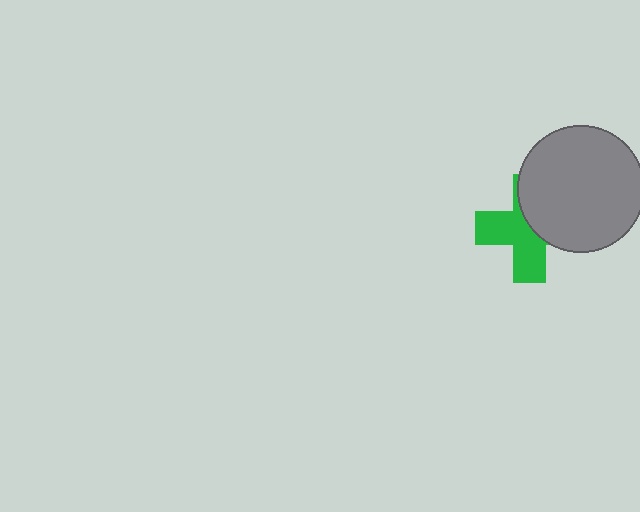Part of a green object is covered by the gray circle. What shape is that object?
It is a cross.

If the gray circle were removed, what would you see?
You would see the complete green cross.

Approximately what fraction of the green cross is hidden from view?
Roughly 46% of the green cross is hidden behind the gray circle.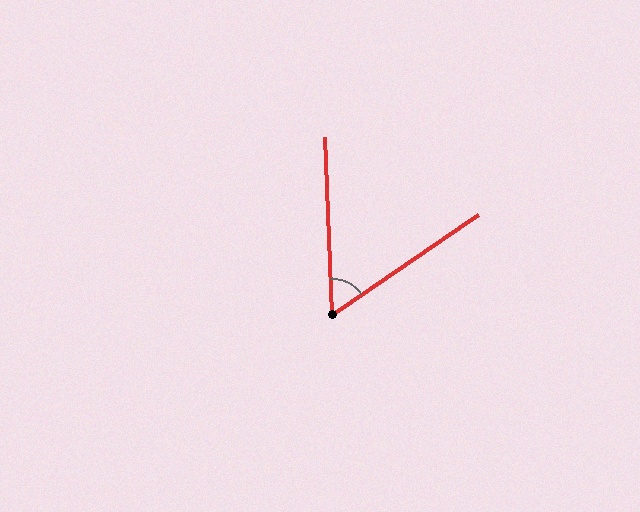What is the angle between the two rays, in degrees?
Approximately 58 degrees.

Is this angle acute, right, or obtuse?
It is acute.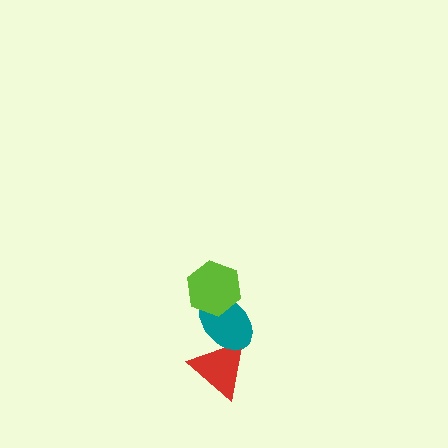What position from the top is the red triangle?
The red triangle is 3rd from the top.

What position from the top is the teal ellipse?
The teal ellipse is 2nd from the top.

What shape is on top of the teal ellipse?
The lime hexagon is on top of the teal ellipse.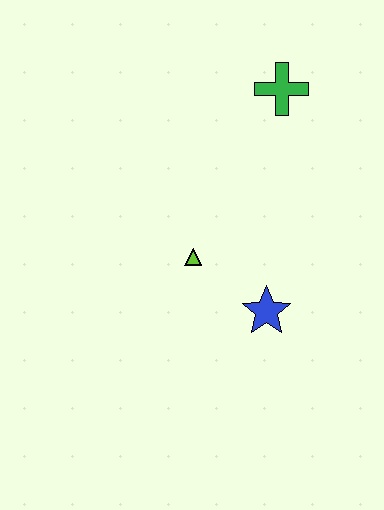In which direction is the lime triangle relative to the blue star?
The lime triangle is to the left of the blue star.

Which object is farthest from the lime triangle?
The green cross is farthest from the lime triangle.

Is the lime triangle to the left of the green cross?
Yes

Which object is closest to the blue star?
The lime triangle is closest to the blue star.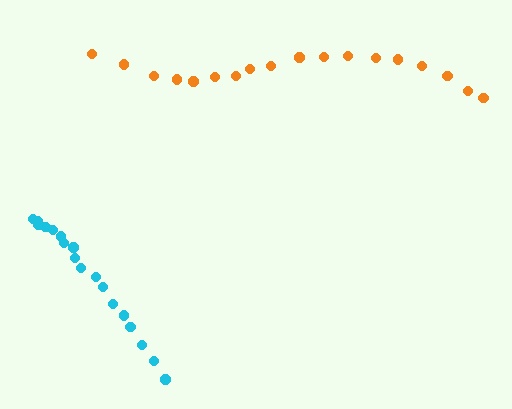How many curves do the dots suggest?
There are 2 distinct paths.